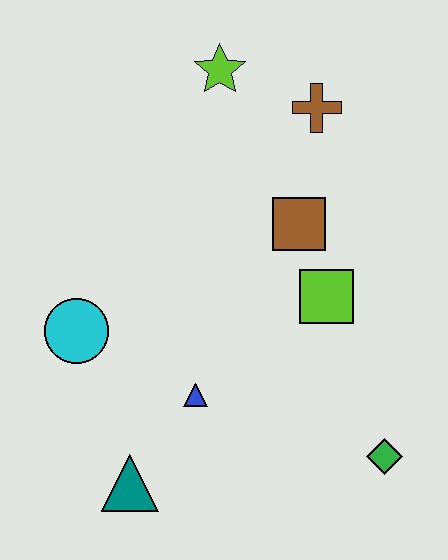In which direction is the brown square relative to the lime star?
The brown square is below the lime star.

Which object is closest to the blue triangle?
The teal triangle is closest to the blue triangle.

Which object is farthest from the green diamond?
The lime star is farthest from the green diamond.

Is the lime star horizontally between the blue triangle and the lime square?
Yes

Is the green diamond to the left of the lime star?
No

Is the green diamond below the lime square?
Yes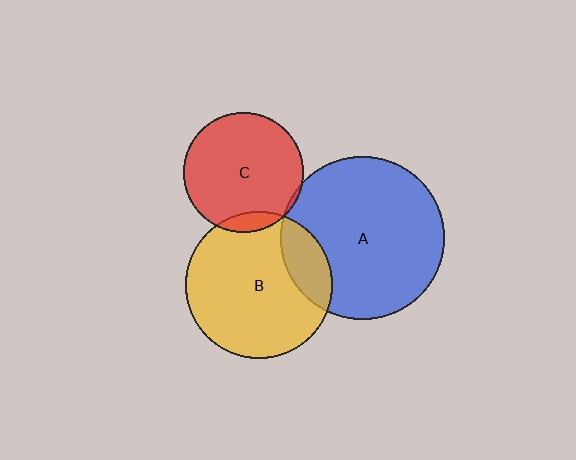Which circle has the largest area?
Circle A (blue).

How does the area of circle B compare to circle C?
Approximately 1.5 times.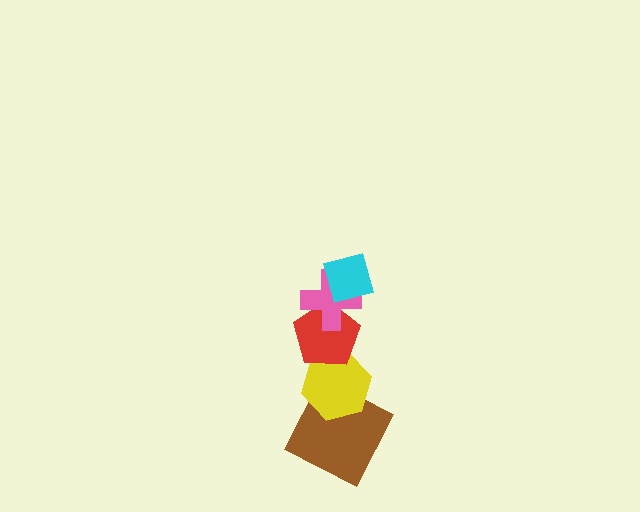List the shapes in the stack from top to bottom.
From top to bottom: the cyan square, the pink cross, the red pentagon, the yellow hexagon, the brown square.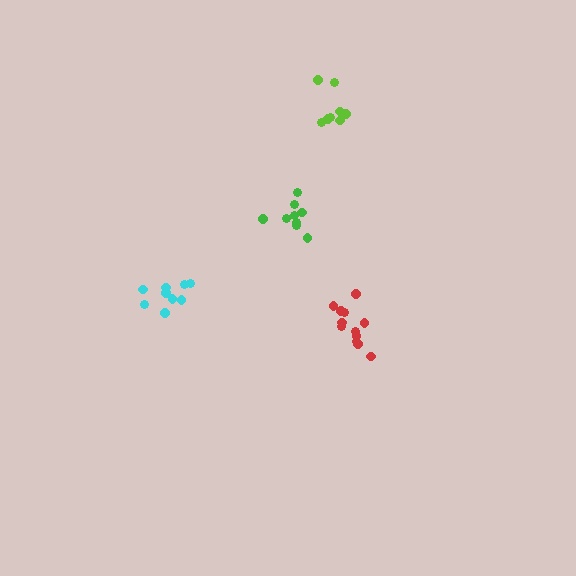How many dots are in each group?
Group 1: 9 dots, Group 2: 9 dots, Group 3: 12 dots, Group 4: 8 dots (38 total).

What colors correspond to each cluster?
The clusters are colored: green, cyan, red, lime.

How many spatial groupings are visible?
There are 4 spatial groupings.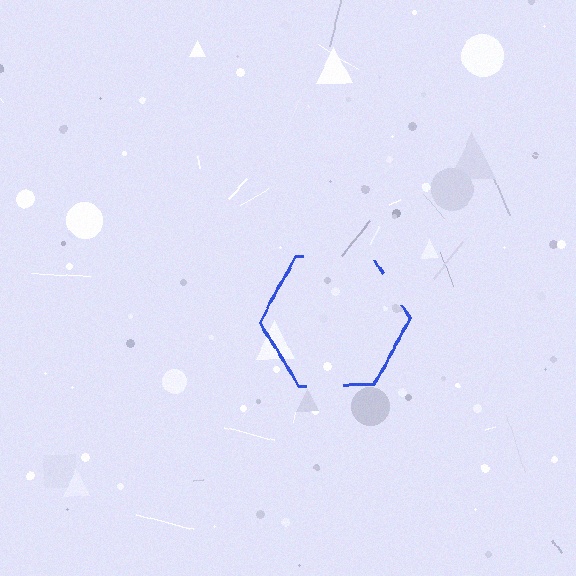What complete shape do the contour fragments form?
The contour fragments form a hexagon.